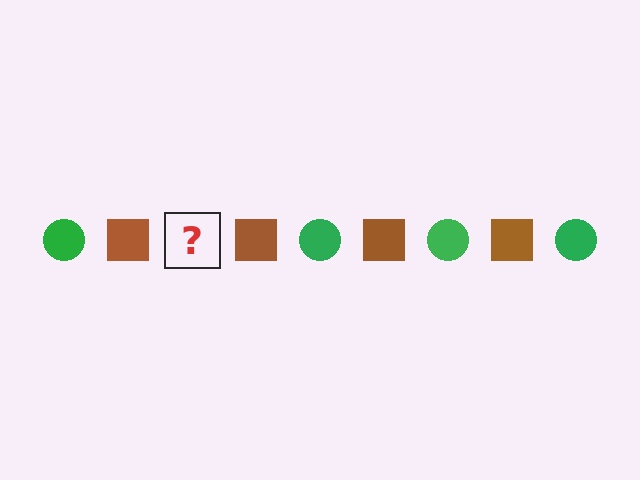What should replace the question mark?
The question mark should be replaced with a green circle.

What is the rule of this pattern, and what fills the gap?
The rule is that the pattern alternates between green circle and brown square. The gap should be filled with a green circle.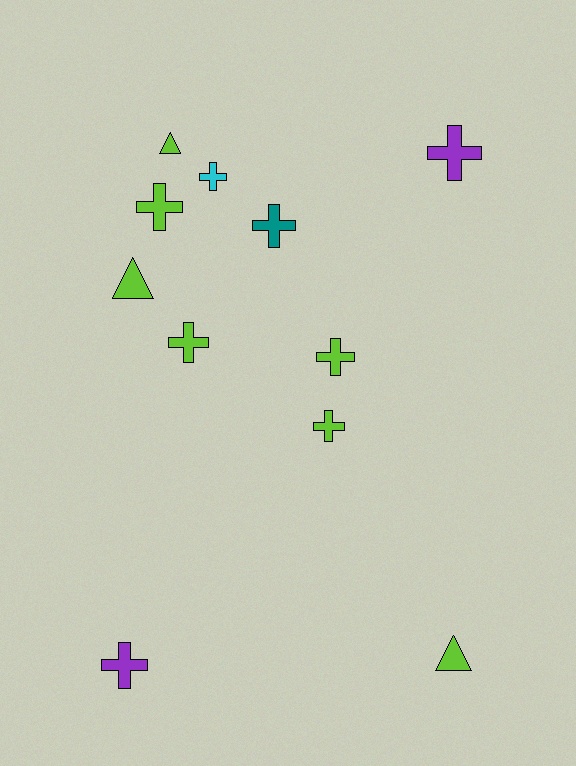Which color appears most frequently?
Lime, with 7 objects.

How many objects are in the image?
There are 11 objects.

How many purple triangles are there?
There are no purple triangles.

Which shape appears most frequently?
Cross, with 8 objects.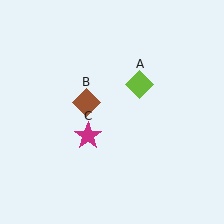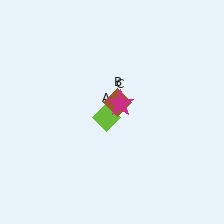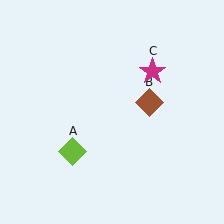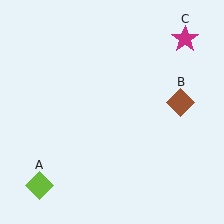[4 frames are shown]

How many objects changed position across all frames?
3 objects changed position: lime diamond (object A), brown diamond (object B), magenta star (object C).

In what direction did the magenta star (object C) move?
The magenta star (object C) moved up and to the right.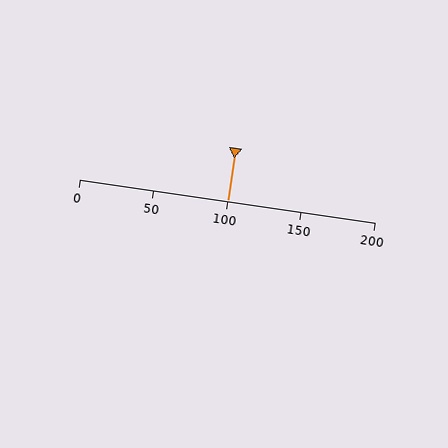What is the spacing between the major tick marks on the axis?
The major ticks are spaced 50 apart.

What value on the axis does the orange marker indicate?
The marker indicates approximately 100.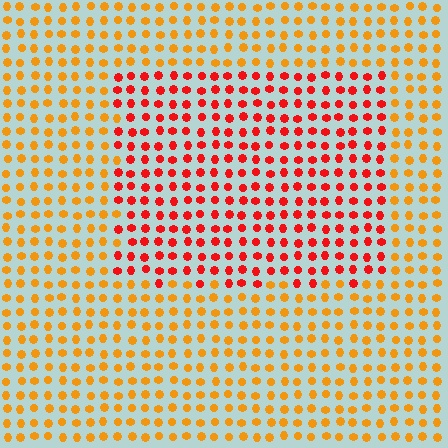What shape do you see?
I see a rectangle.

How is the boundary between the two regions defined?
The boundary is defined purely by a slight shift in hue (about 37 degrees). Spacing, size, and orientation are identical on both sides.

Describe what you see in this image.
The image is filled with small orange elements in a uniform arrangement. A rectangle-shaped region is visible where the elements are tinted to a slightly different hue, forming a subtle color boundary.